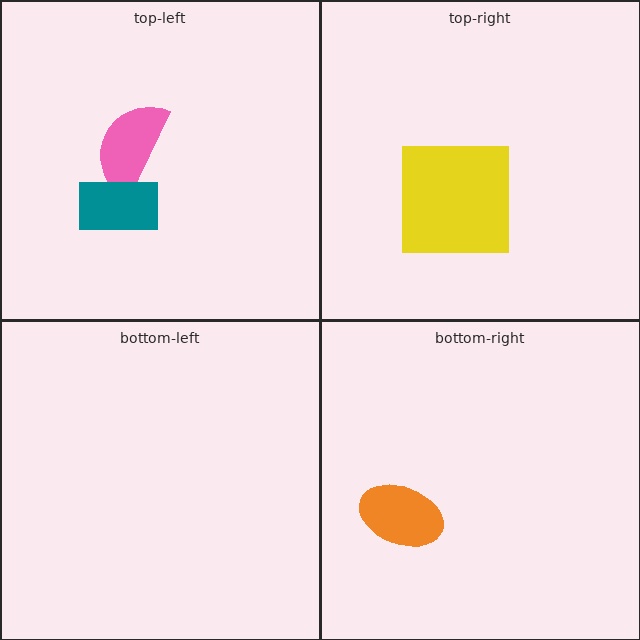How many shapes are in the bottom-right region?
1.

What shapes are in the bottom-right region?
The orange ellipse.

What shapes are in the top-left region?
The pink semicircle, the teal rectangle.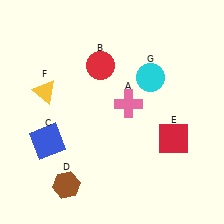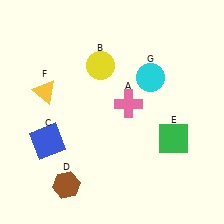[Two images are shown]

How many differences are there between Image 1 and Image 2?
There are 2 differences between the two images.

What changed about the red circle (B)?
In Image 1, B is red. In Image 2, it changed to yellow.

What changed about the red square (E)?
In Image 1, E is red. In Image 2, it changed to green.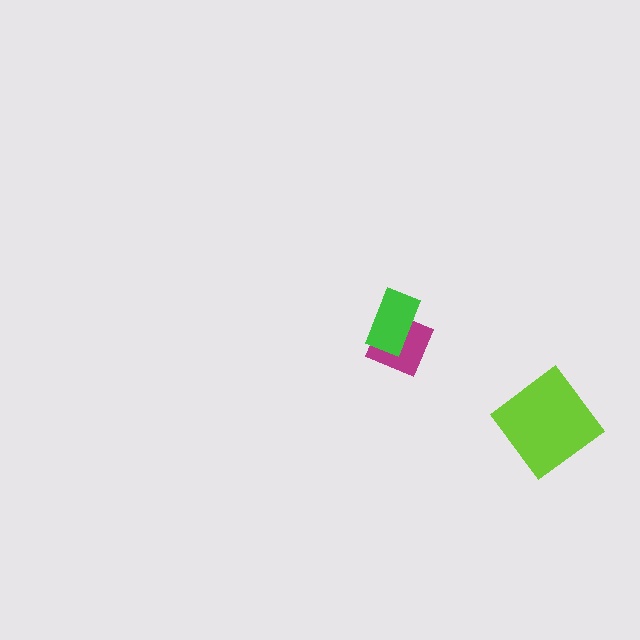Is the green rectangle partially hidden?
No, no other shape covers it.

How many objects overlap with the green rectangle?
1 object overlaps with the green rectangle.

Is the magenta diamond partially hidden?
Yes, it is partially covered by another shape.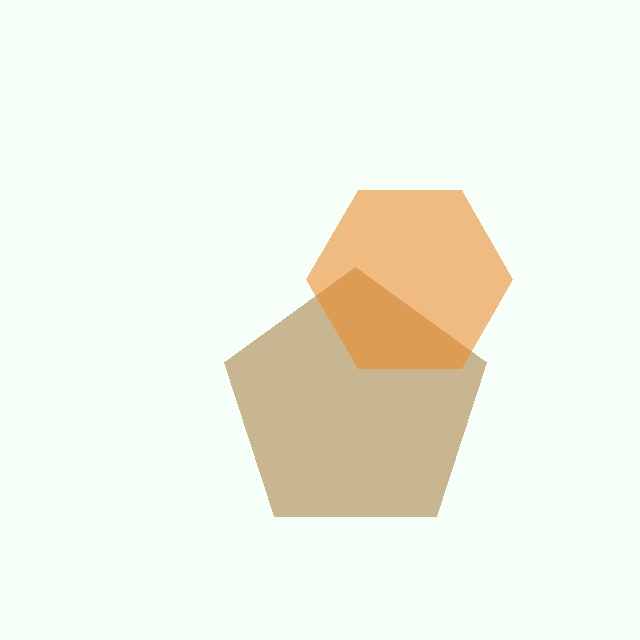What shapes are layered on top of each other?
The layered shapes are: a brown pentagon, an orange hexagon.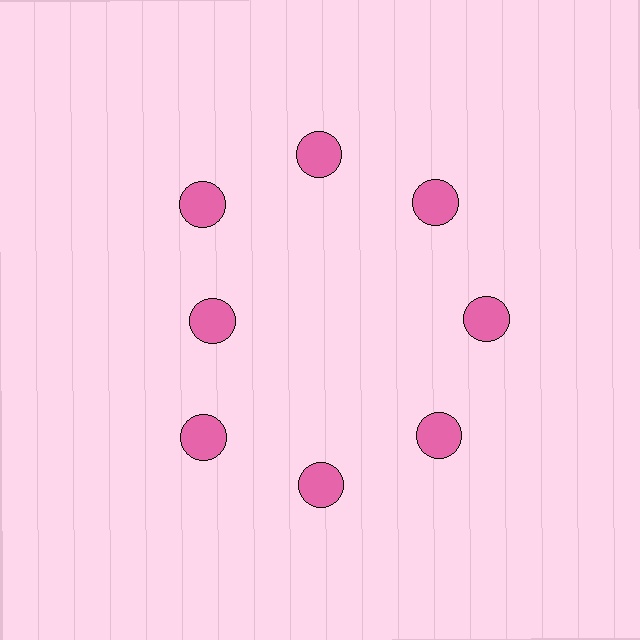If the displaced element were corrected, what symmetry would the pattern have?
It would have 8-fold rotational symmetry — the pattern would map onto itself every 45 degrees.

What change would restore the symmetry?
The symmetry would be restored by moving it outward, back onto the ring so that all 8 circles sit at equal angles and equal distance from the center.